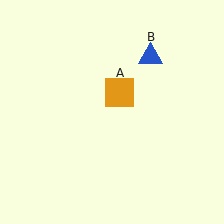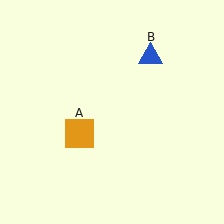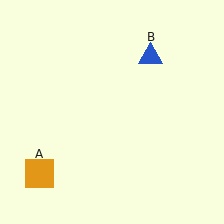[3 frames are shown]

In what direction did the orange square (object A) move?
The orange square (object A) moved down and to the left.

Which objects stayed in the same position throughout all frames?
Blue triangle (object B) remained stationary.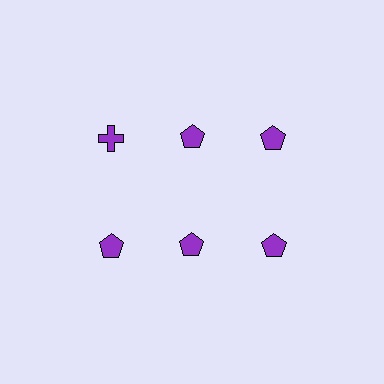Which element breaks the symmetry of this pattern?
The purple cross in the top row, leftmost column breaks the symmetry. All other shapes are purple pentagons.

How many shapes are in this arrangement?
There are 6 shapes arranged in a grid pattern.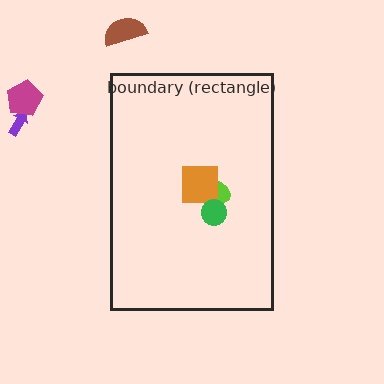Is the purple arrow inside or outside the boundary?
Outside.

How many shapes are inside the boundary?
3 inside, 3 outside.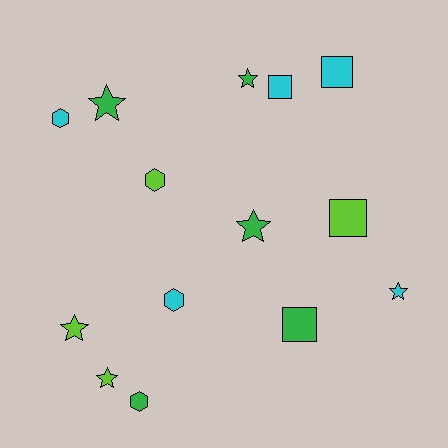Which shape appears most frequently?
Star, with 6 objects.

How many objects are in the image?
There are 14 objects.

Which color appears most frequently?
Cyan, with 5 objects.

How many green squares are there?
There is 1 green square.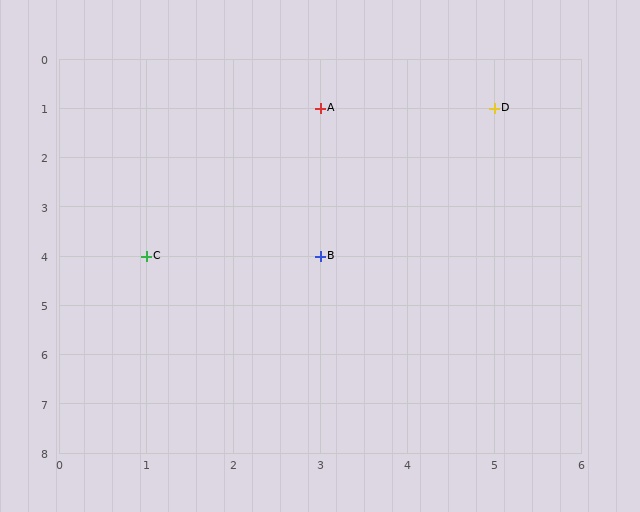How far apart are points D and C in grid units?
Points D and C are 4 columns and 3 rows apart (about 5.0 grid units diagonally).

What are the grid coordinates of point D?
Point D is at grid coordinates (5, 1).